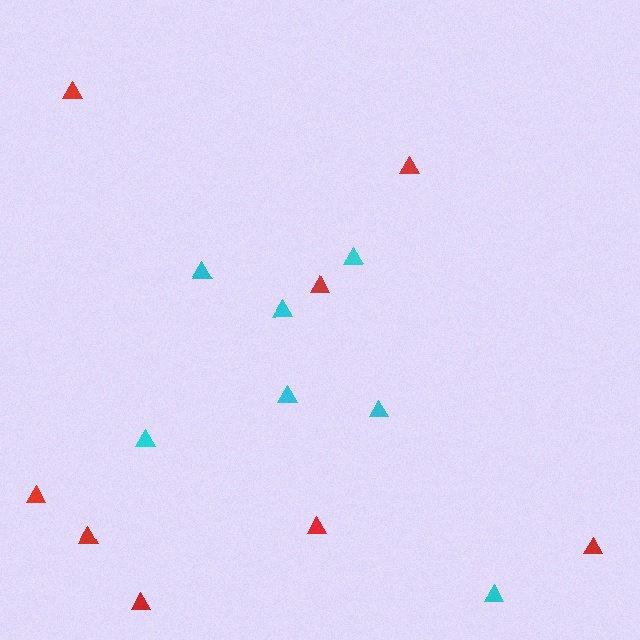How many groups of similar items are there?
There are 2 groups: one group of red triangles (8) and one group of cyan triangles (7).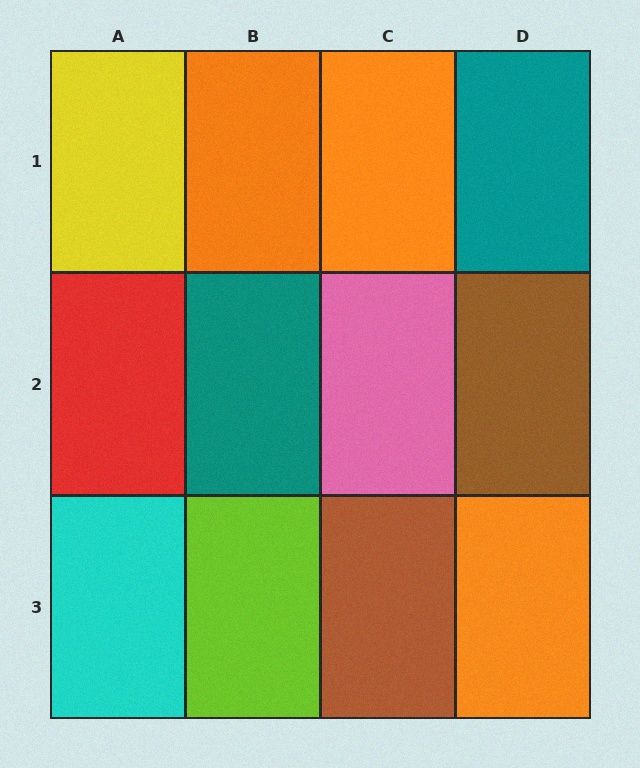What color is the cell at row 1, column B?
Orange.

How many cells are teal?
2 cells are teal.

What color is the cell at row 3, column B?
Lime.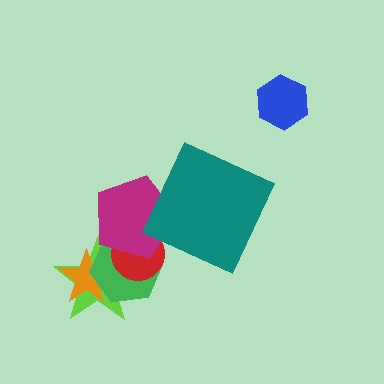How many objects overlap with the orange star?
2 objects overlap with the orange star.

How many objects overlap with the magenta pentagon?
4 objects overlap with the magenta pentagon.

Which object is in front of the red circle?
The magenta pentagon is in front of the red circle.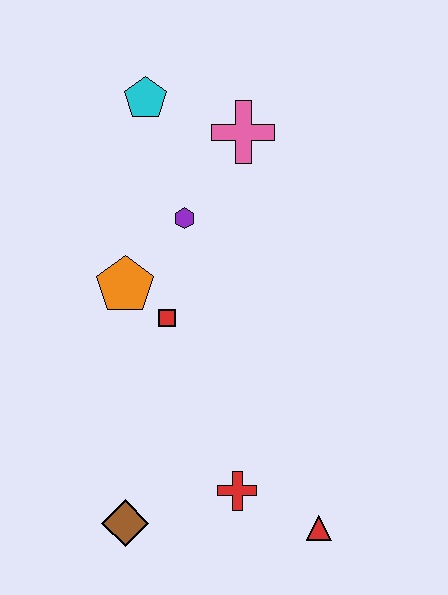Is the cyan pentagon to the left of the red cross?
Yes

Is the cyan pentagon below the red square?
No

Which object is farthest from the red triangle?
The cyan pentagon is farthest from the red triangle.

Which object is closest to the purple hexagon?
The orange pentagon is closest to the purple hexagon.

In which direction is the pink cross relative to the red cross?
The pink cross is above the red cross.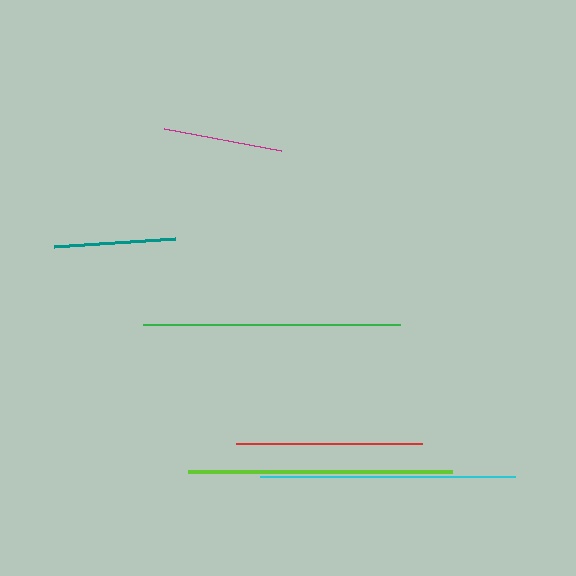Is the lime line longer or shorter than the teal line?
The lime line is longer than the teal line.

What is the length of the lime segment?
The lime segment is approximately 264 pixels long.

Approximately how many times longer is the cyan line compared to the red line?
The cyan line is approximately 1.4 times the length of the red line.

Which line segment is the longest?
The lime line is the longest at approximately 264 pixels.